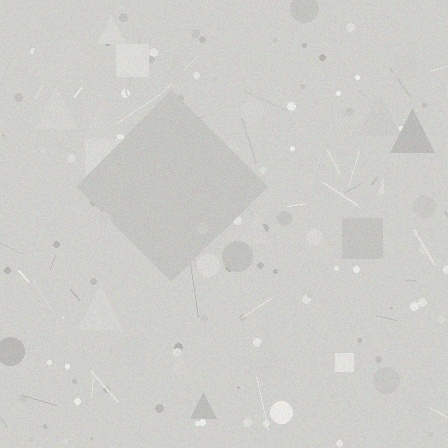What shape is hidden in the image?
A diamond is hidden in the image.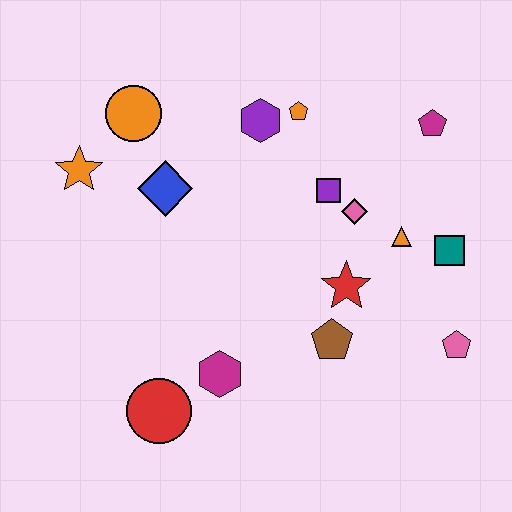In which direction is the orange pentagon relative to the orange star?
The orange pentagon is to the right of the orange star.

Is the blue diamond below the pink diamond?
No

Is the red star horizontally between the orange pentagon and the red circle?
No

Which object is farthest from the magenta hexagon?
The magenta pentagon is farthest from the magenta hexagon.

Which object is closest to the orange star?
The orange circle is closest to the orange star.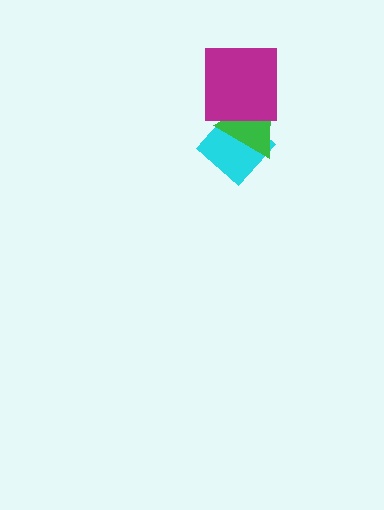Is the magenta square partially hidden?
No, no other shape covers it.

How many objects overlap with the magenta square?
2 objects overlap with the magenta square.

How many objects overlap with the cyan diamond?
2 objects overlap with the cyan diamond.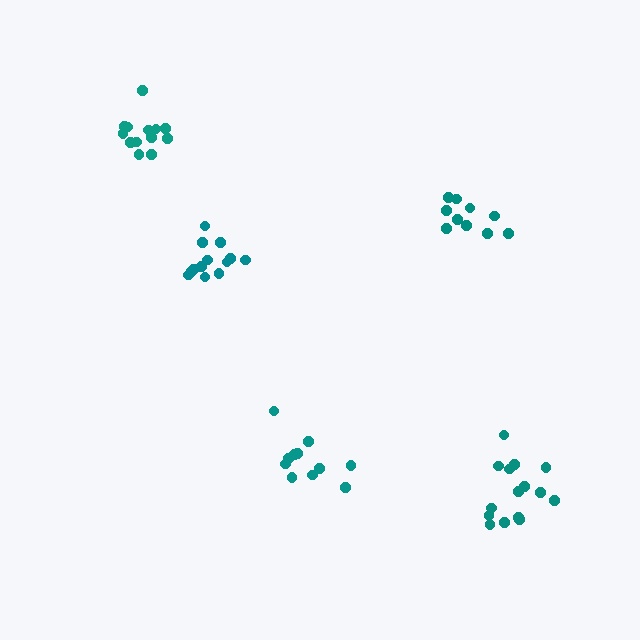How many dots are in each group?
Group 1: 10 dots, Group 2: 15 dots, Group 3: 13 dots, Group 4: 11 dots, Group 5: 13 dots (62 total).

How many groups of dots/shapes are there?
There are 5 groups.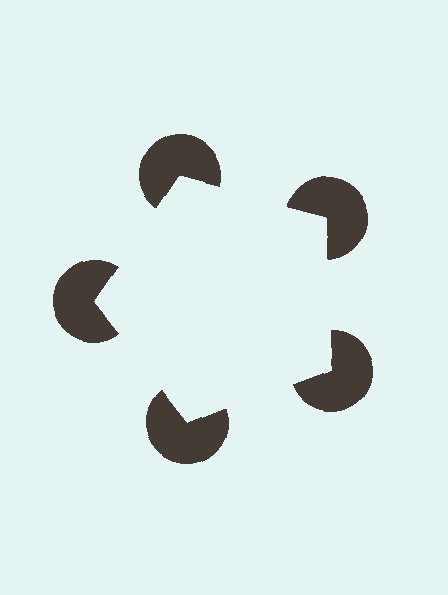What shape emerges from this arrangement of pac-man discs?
An illusory pentagon — its edges are inferred from the aligned wedge cuts in the pac-man discs, not physically drawn.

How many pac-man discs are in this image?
There are 5 — one at each vertex of the illusory pentagon.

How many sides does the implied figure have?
5 sides.